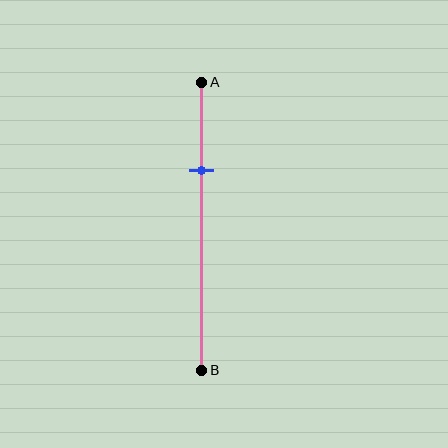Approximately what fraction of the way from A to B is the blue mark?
The blue mark is approximately 30% of the way from A to B.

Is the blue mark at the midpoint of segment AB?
No, the mark is at about 30% from A, not at the 50% midpoint.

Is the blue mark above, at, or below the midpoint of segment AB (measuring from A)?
The blue mark is above the midpoint of segment AB.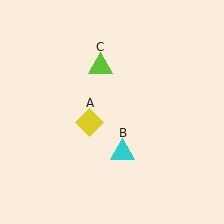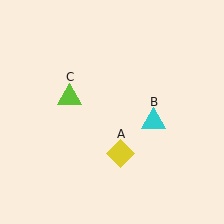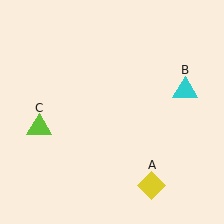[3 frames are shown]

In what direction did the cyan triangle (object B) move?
The cyan triangle (object B) moved up and to the right.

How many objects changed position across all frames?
3 objects changed position: yellow diamond (object A), cyan triangle (object B), lime triangle (object C).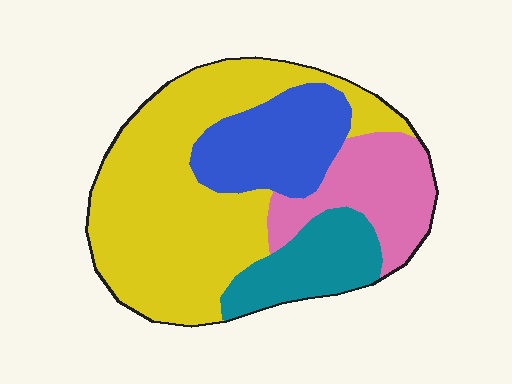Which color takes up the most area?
Yellow, at roughly 50%.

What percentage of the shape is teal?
Teal covers around 15% of the shape.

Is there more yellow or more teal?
Yellow.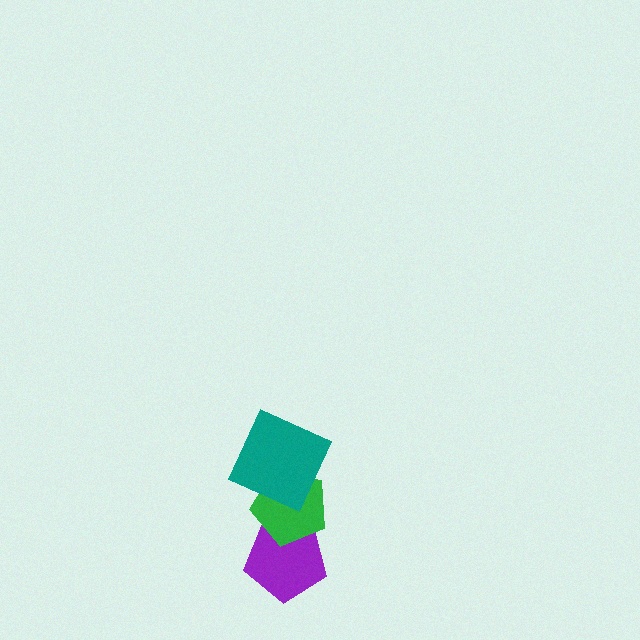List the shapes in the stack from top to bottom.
From top to bottom: the teal square, the green pentagon, the purple pentagon.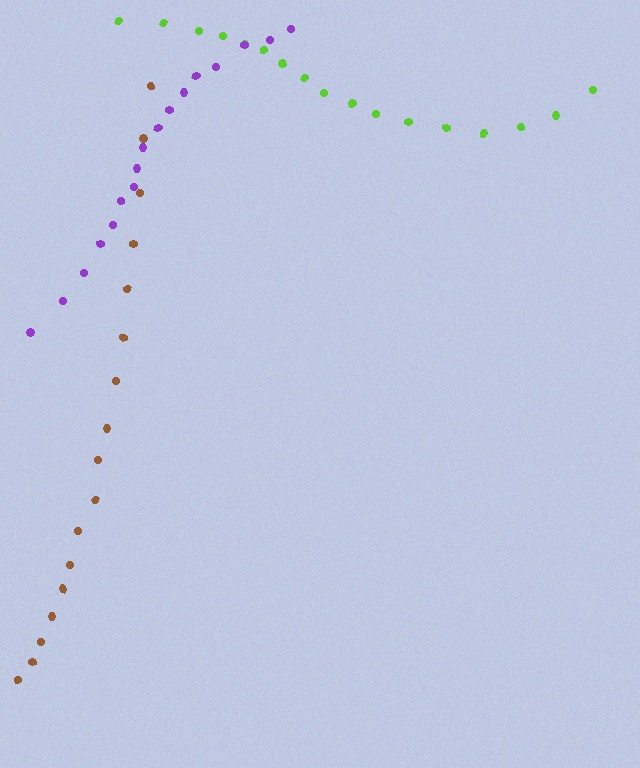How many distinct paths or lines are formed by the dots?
There are 3 distinct paths.